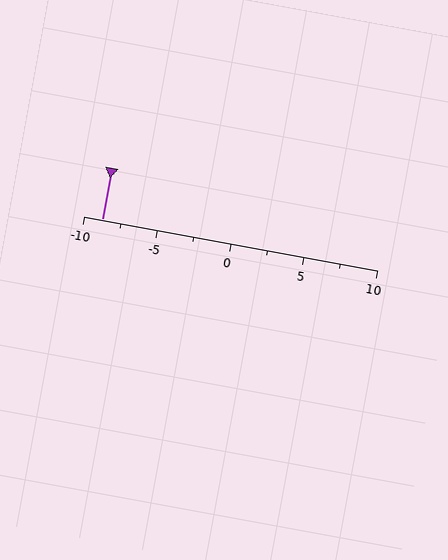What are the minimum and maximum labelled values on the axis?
The axis runs from -10 to 10.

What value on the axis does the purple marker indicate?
The marker indicates approximately -8.8.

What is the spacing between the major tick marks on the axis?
The major ticks are spaced 5 apart.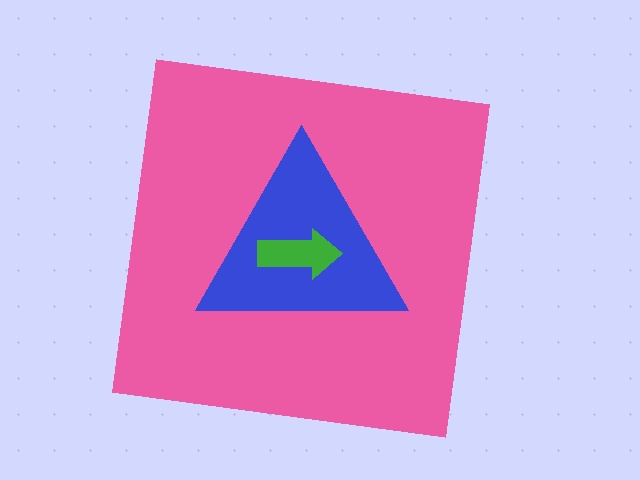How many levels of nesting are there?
3.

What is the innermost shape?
The green arrow.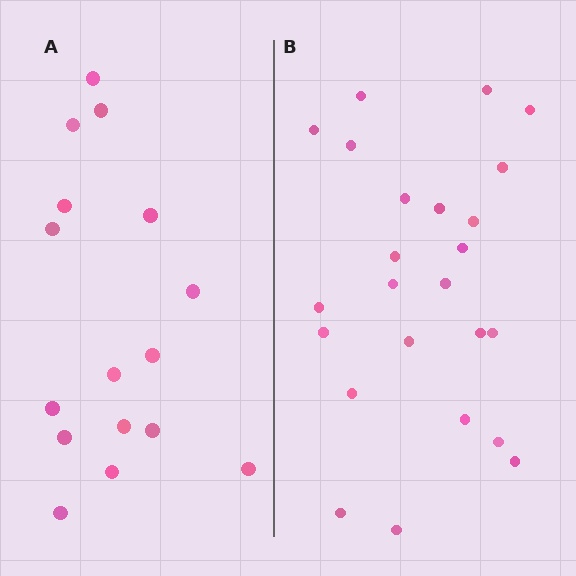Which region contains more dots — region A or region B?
Region B (the right region) has more dots.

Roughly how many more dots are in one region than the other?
Region B has roughly 8 or so more dots than region A.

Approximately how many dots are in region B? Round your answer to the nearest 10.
About 20 dots. (The exact count is 24, which rounds to 20.)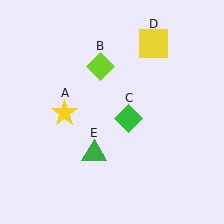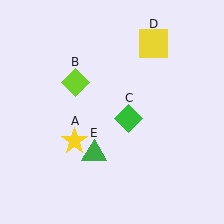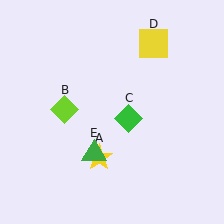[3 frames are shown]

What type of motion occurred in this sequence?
The yellow star (object A), lime diamond (object B) rotated counterclockwise around the center of the scene.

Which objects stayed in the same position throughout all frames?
Green diamond (object C) and yellow square (object D) and green triangle (object E) remained stationary.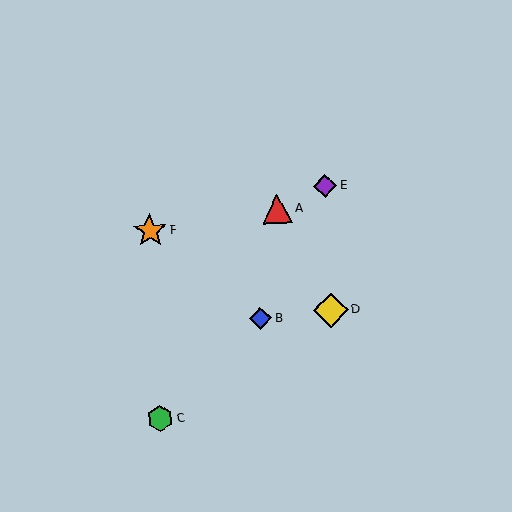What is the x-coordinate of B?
Object B is at x≈261.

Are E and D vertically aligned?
Yes, both are at x≈325.